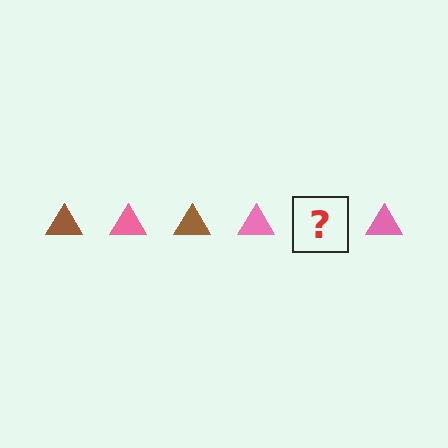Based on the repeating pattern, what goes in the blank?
The blank should be a brown triangle.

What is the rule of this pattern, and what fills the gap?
The rule is that the pattern cycles through brown, pink triangles. The gap should be filled with a brown triangle.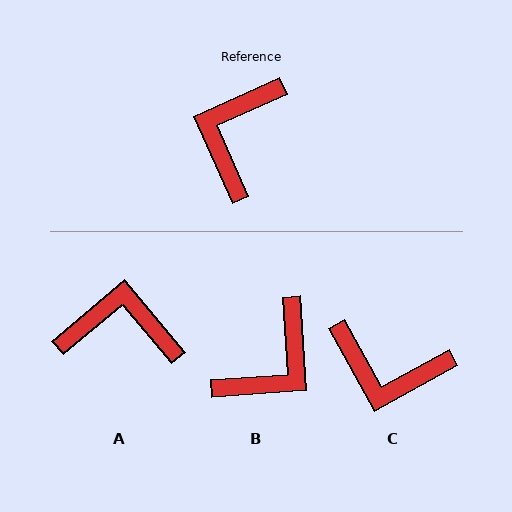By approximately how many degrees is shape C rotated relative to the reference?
Approximately 95 degrees counter-clockwise.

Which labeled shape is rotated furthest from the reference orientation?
B, about 160 degrees away.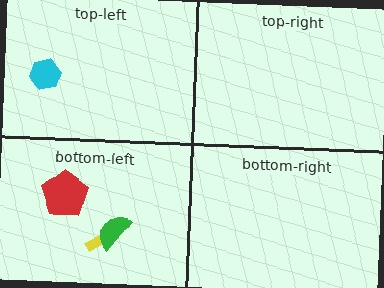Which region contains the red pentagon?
The bottom-left region.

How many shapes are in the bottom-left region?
3.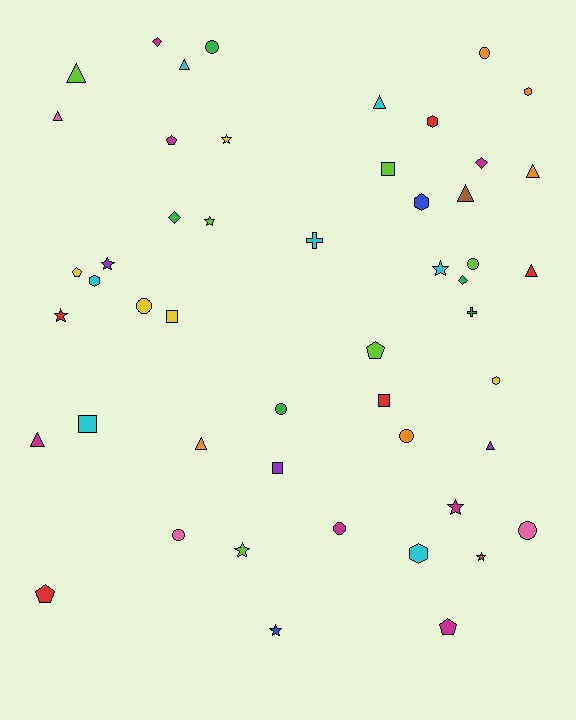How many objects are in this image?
There are 50 objects.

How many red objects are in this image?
There are 5 red objects.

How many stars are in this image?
There are 9 stars.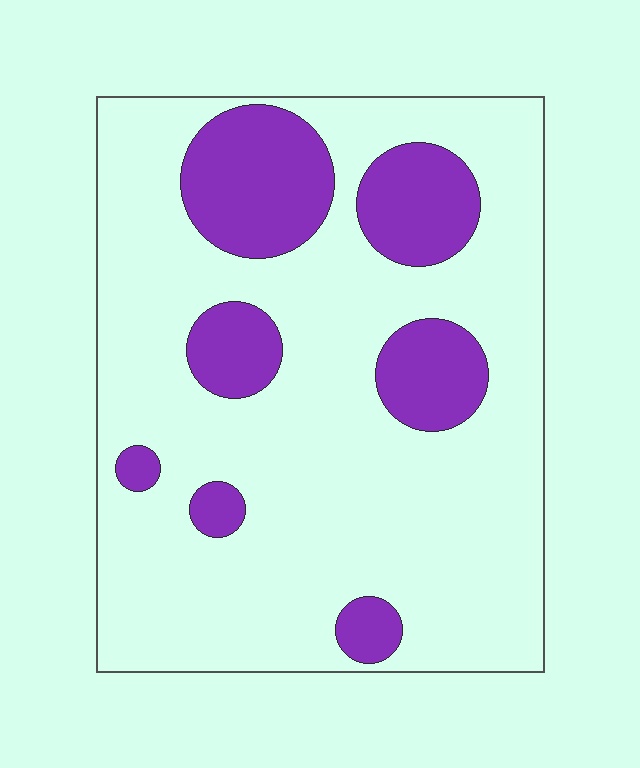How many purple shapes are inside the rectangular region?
7.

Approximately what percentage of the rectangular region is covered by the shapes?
Approximately 20%.